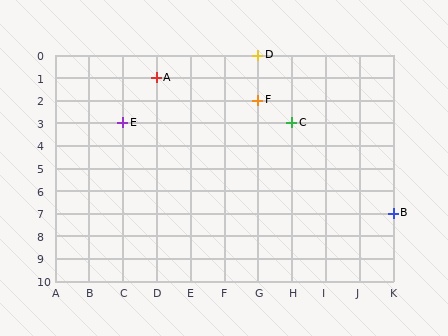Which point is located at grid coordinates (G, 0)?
Point D is at (G, 0).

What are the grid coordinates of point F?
Point F is at grid coordinates (G, 2).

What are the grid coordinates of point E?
Point E is at grid coordinates (C, 3).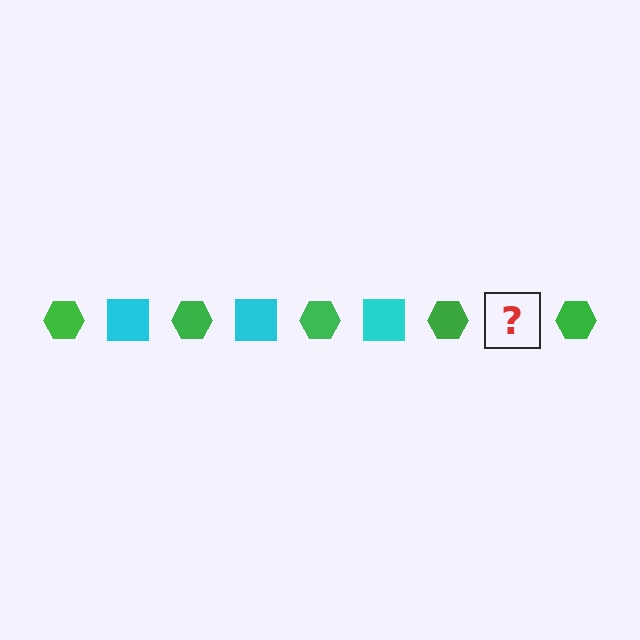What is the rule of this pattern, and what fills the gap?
The rule is that the pattern alternates between green hexagon and cyan square. The gap should be filled with a cyan square.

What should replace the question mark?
The question mark should be replaced with a cyan square.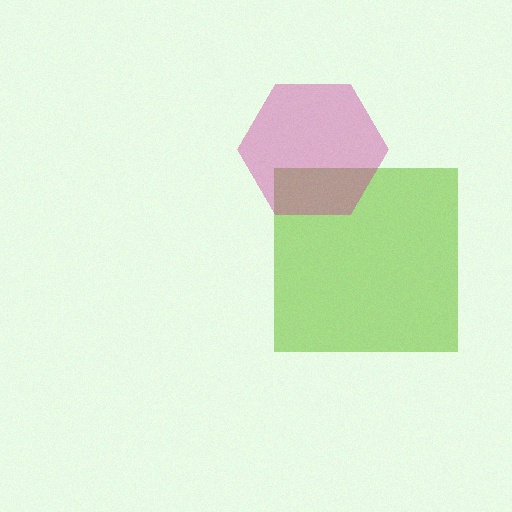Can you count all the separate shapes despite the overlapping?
Yes, there are 2 separate shapes.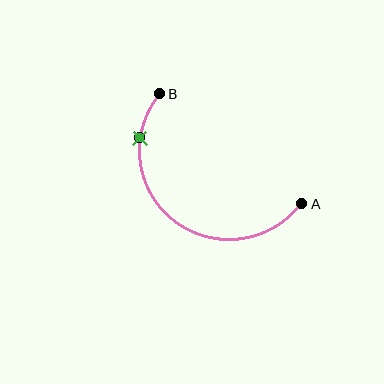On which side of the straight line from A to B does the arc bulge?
The arc bulges below and to the left of the straight line connecting A and B.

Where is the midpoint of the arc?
The arc midpoint is the point on the curve farthest from the straight line joining A and B. It sits below and to the left of that line.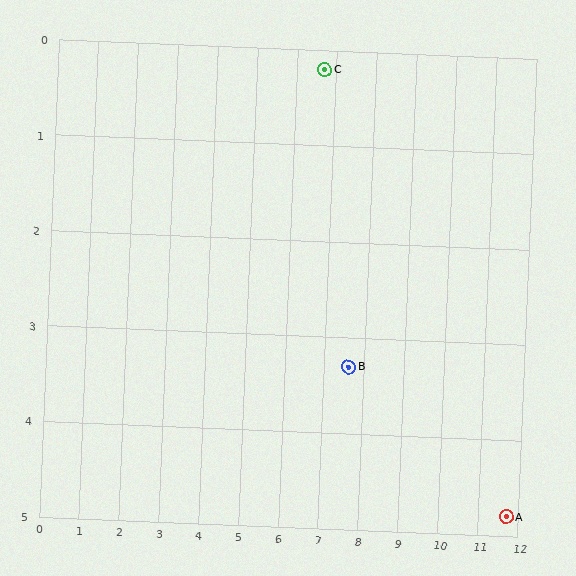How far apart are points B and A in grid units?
Points B and A are about 4.4 grid units apart.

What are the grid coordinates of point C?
Point C is at approximately (6.7, 0.2).